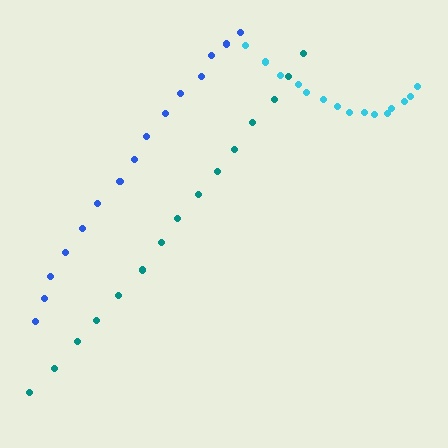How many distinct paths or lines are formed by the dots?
There are 3 distinct paths.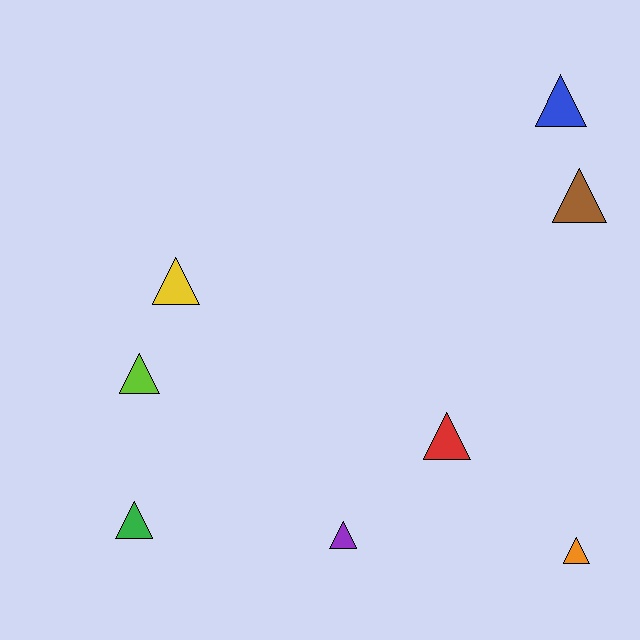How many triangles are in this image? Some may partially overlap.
There are 8 triangles.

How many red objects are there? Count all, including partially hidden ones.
There is 1 red object.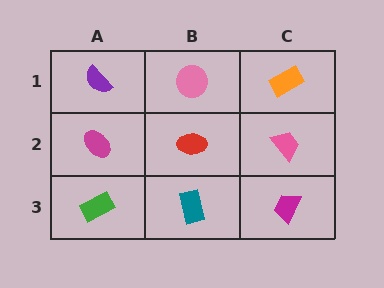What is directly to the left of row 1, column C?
A pink circle.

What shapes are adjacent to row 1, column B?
A red ellipse (row 2, column B), a purple semicircle (row 1, column A), an orange rectangle (row 1, column C).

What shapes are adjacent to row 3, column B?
A red ellipse (row 2, column B), a green rectangle (row 3, column A), a magenta trapezoid (row 3, column C).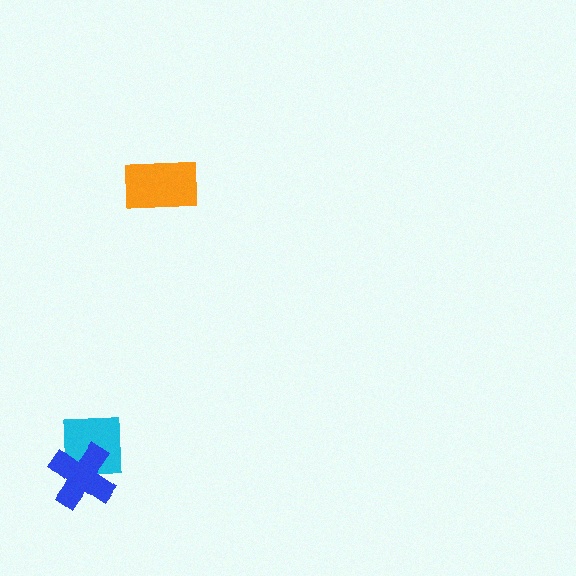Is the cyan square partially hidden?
Yes, it is partially covered by another shape.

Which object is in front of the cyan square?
The blue cross is in front of the cyan square.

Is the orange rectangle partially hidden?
No, no other shape covers it.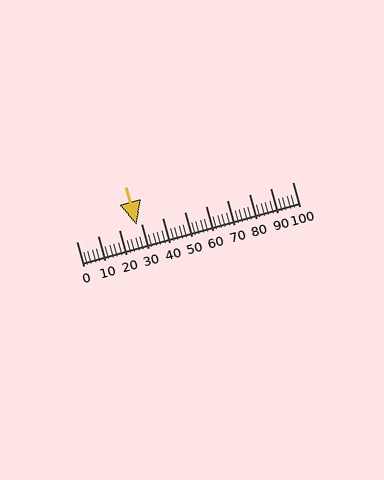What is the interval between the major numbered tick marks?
The major tick marks are spaced 10 units apart.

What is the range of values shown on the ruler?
The ruler shows values from 0 to 100.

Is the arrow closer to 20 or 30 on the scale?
The arrow is closer to 30.